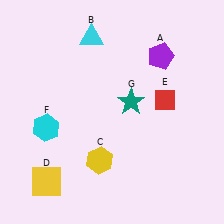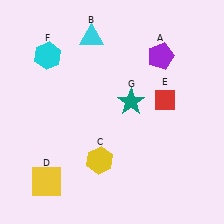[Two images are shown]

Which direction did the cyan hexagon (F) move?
The cyan hexagon (F) moved up.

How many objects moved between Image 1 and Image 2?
1 object moved between the two images.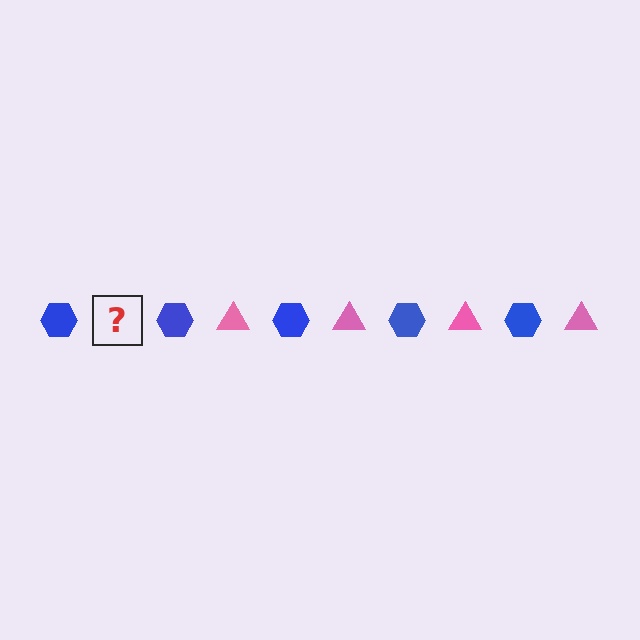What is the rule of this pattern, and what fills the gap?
The rule is that the pattern alternates between blue hexagon and pink triangle. The gap should be filled with a pink triangle.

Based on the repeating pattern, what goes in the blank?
The blank should be a pink triangle.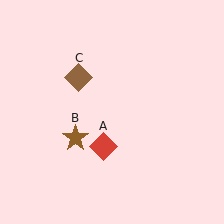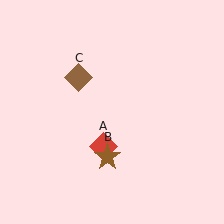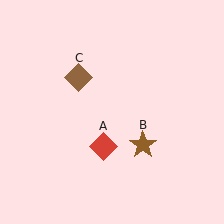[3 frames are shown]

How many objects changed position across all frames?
1 object changed position: brown star (object B).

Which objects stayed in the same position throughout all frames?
Red diamond (object A) and brown diamond (object C) remained stationary.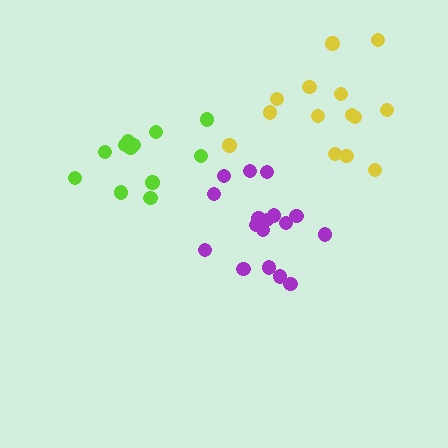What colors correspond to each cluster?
The clusters are colored: yellow, purple, lime.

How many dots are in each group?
Group 1: 14 dots, Group 2: 17 dots, Group 3: 12 dots (43 total).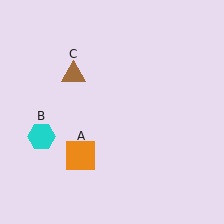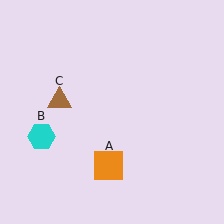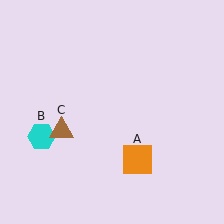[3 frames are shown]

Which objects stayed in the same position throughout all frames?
Cyan hexagon (object B) remained stationary.